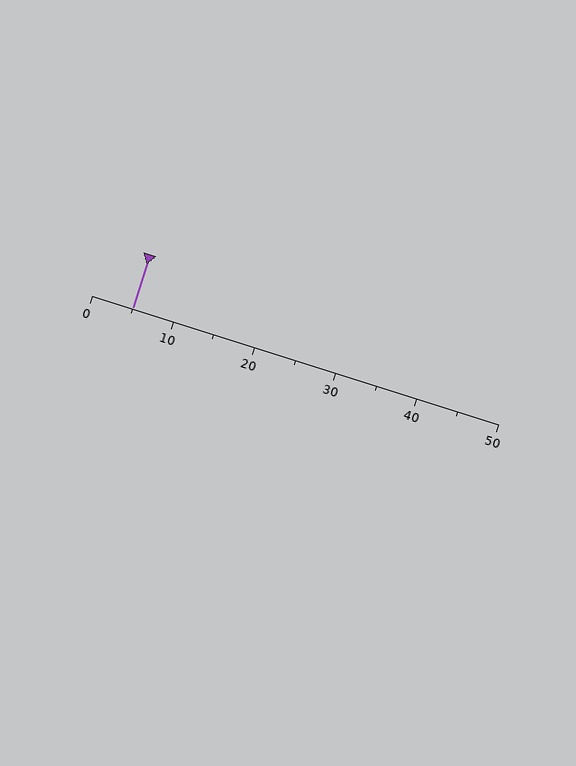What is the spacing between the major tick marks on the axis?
The major ticks are spaced 10 apart.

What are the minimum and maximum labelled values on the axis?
The axis runs from 0 to 50.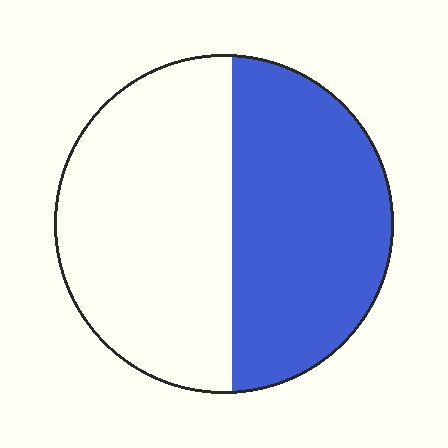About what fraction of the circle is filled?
About one half (1/2).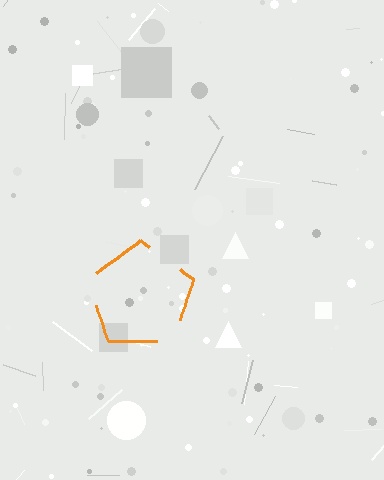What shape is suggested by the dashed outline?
The dashed outline suggests a pentagon.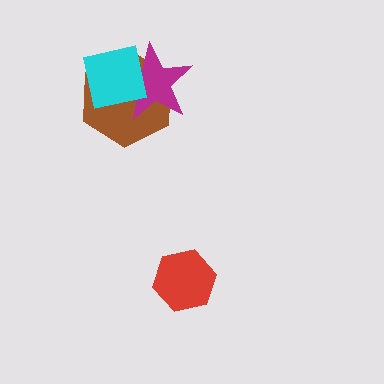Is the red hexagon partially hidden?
No, no other shape covers it.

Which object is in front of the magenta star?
The cyan square is in front of the magenta star.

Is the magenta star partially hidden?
Yes, it is partially covered by another shape.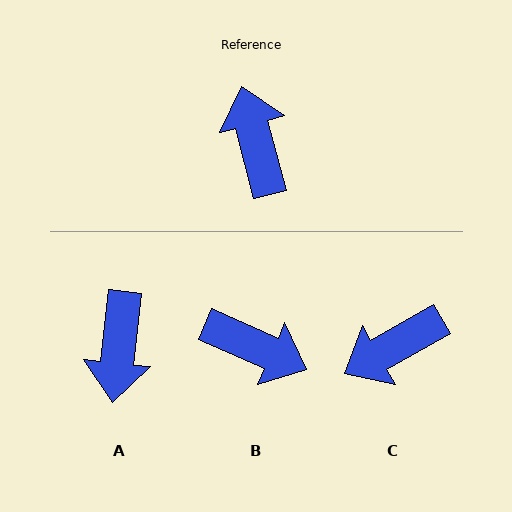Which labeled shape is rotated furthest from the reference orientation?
A, about 159 degrees away.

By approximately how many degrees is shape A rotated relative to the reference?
Approximately 159 degrees counter-clockwise.